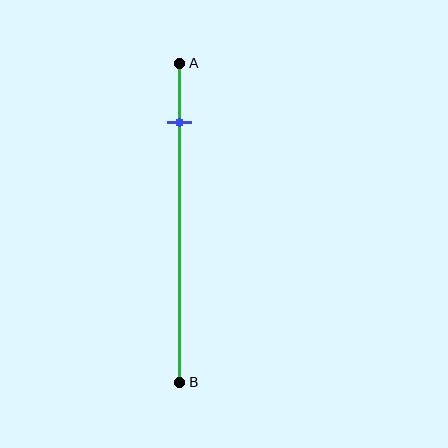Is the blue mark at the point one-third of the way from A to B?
No, the mark is at about 20% from A, not at the 33% one-third point.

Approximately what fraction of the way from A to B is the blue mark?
The blue mark is approximately 20% of the way from A to B.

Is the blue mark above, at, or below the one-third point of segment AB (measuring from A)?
The blue mark is above the one-third point of segment AB.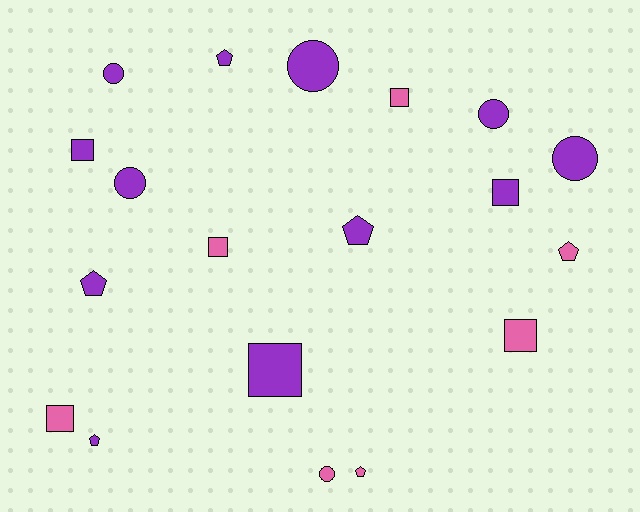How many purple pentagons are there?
There are 4 purple pentagons.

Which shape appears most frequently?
Square, with 7 objects.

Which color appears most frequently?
Purple, with 12 objects.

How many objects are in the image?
There are 19 objects.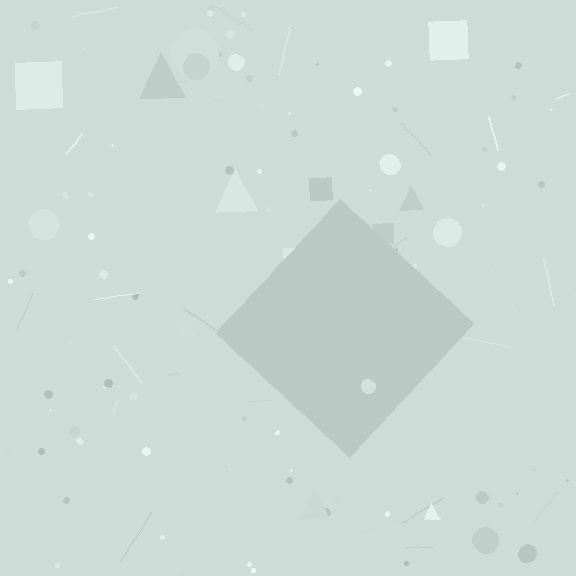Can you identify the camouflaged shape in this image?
The camouflaged shape is a diamond.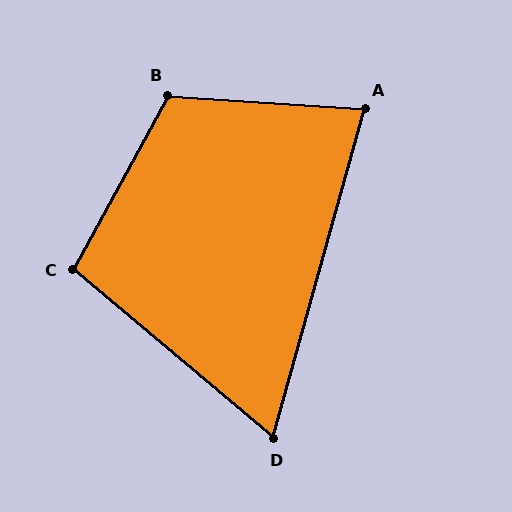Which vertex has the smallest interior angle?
D, at approximately 65 degrees.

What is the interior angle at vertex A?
Approximately 78 degrees (acute).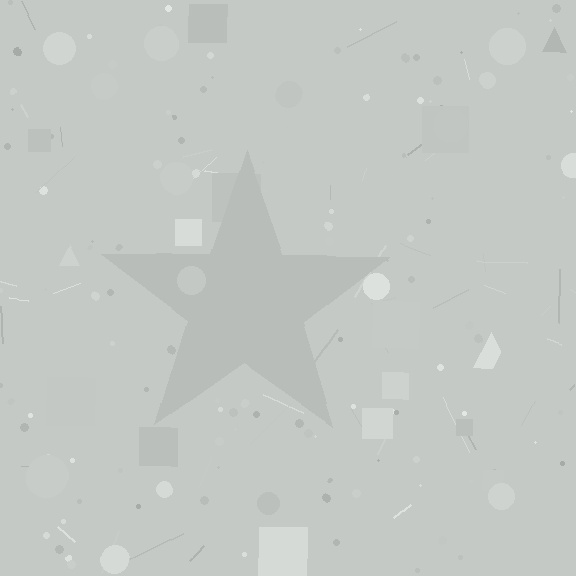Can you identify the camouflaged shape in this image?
The camouflaged shape is a star.